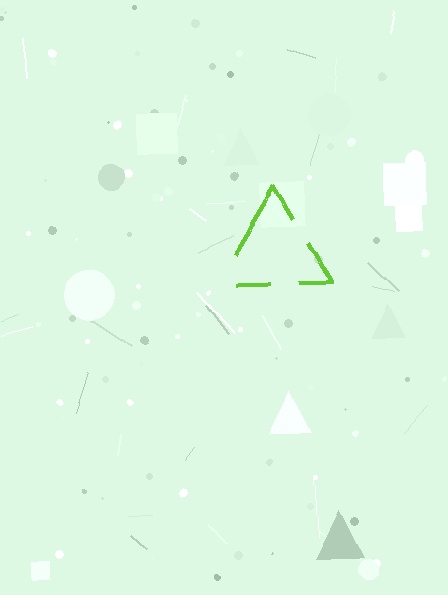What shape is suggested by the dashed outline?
The dashed outline suggests a triangle.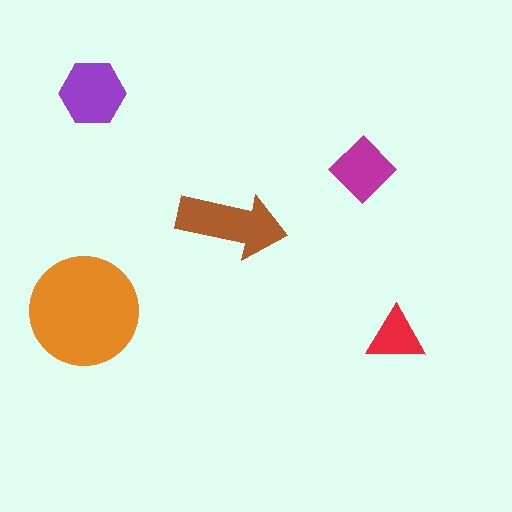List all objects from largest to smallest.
The orange circle, the brown arrow, the purple hexagon, the magenta diamond, the red triangle.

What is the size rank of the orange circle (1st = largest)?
1st.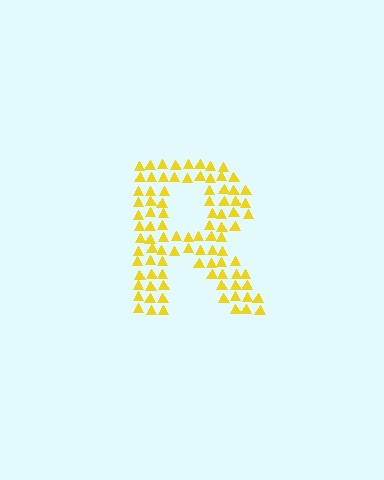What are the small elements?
The small elements are triangles.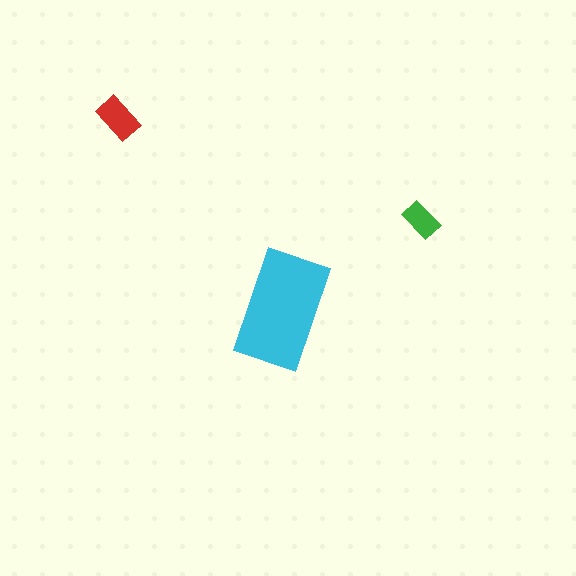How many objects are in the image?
There are 3 objects in the image.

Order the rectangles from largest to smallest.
the cyan one, the red one, the green one.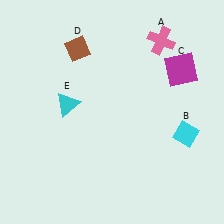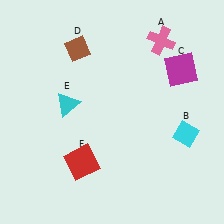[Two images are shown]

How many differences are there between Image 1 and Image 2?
There is 1 difference between the two images.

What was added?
A red square (F) was added in Image 2.